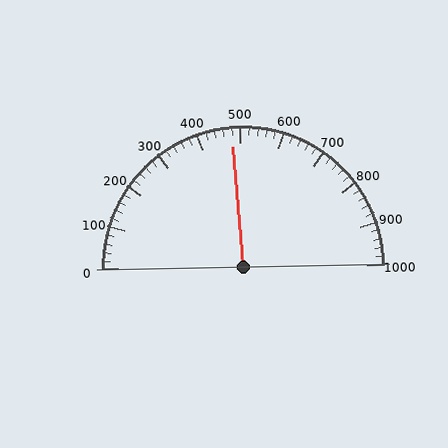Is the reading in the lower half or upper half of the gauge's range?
The reading is in the lower half of the range (0 to 1000).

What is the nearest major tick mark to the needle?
The nearest major tick mark is 500.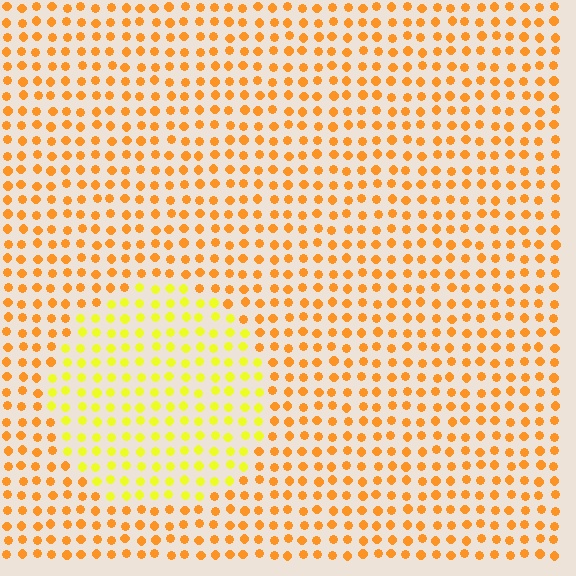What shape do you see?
I see a circle.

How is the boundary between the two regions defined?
The boundary is defined purely by a slight shift in hue (about 34 degrees). Spacing, size, and orientation are identical on both sides.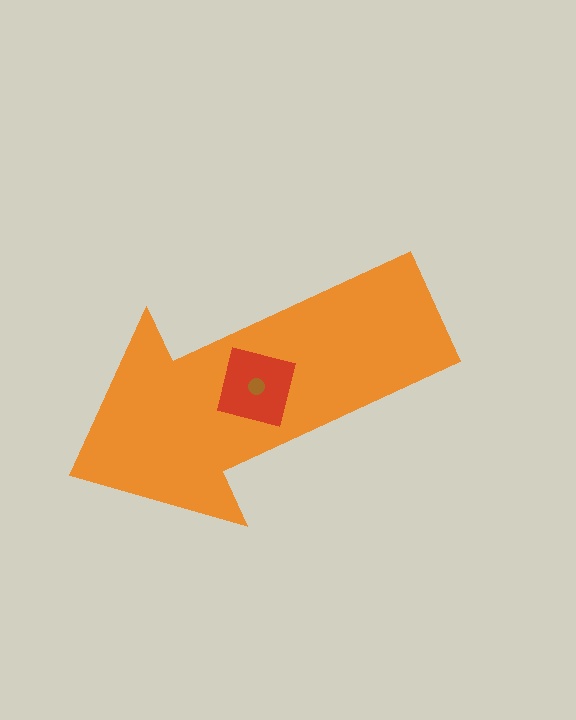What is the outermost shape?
The orange arrow.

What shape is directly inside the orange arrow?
The red square.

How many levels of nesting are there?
3.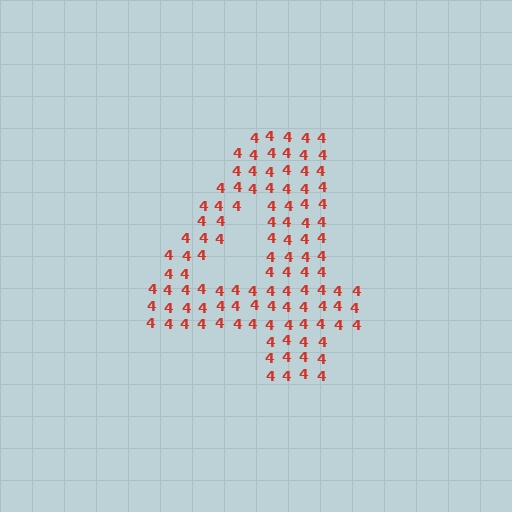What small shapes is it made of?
It is made of small digit 4's.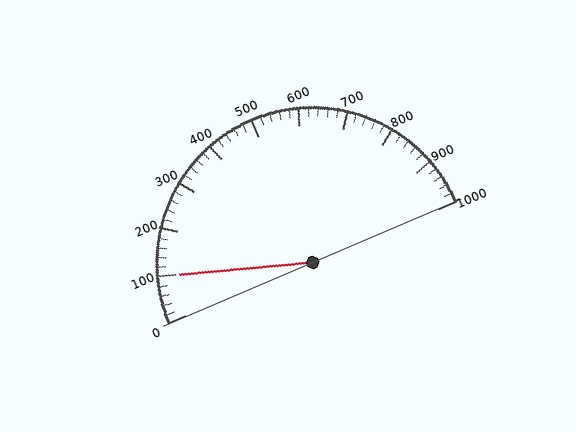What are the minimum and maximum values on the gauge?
The gauge ranges from 0 to 1000.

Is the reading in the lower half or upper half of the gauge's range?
The reading is in the lower half of the range (0 to 1000).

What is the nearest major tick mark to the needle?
The nearest major tick mark is 100.